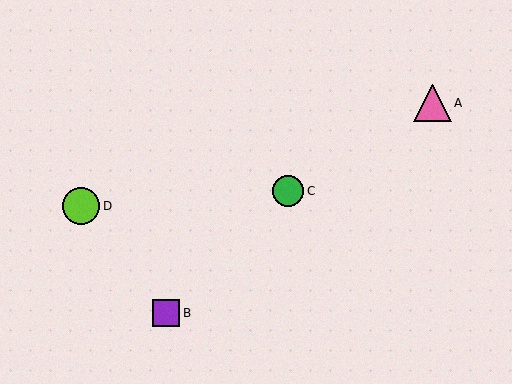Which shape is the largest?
The pink triangle (labeled A) is the largest.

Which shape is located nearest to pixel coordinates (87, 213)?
The lime circle (labeled D) at (81, 206) is nearest to that location.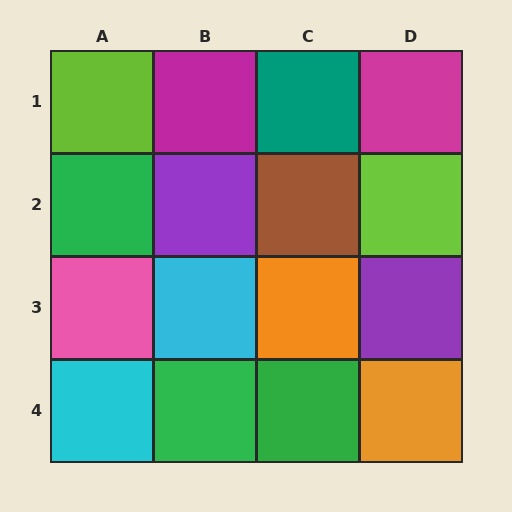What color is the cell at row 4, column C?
Green.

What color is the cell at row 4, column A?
Cyan.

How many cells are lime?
2 cells are lime.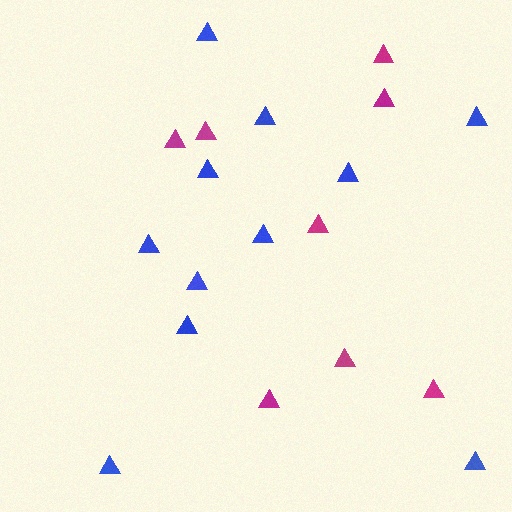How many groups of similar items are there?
There are 2 groups: one group of blue triangles (11) and one group of magenta triangles (8).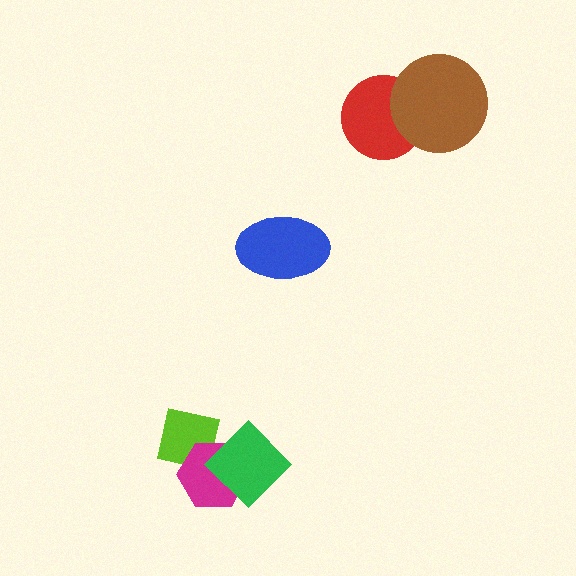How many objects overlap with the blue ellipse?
0 objects overlap with the blue ellipse.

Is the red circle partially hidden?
Yes, it is partially covered by another shape.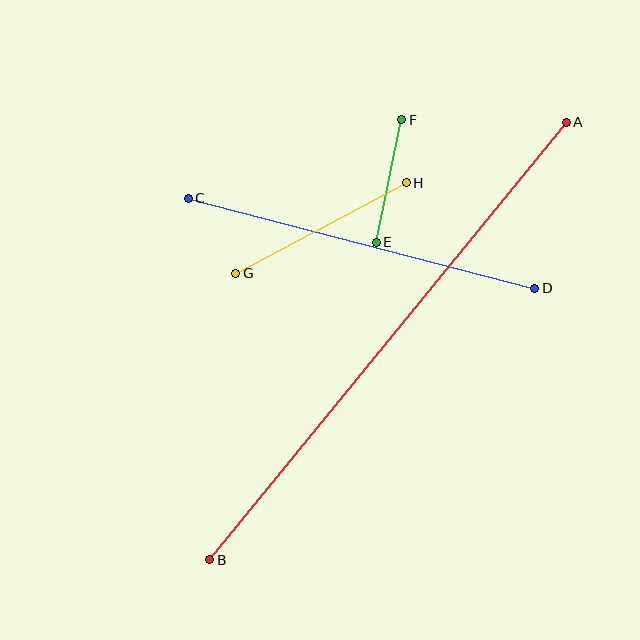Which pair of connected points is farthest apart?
Points A and B are farthest apart.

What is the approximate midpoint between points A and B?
The midpoint is at approximately (388, 341) pixels.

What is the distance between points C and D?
The distance is approximately 358 pixels.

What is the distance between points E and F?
The distance is approximately 125 pixels.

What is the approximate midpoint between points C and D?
The midpoint is at approximately (362, 243) pixels.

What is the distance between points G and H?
The distance is approximately 193 pixels.